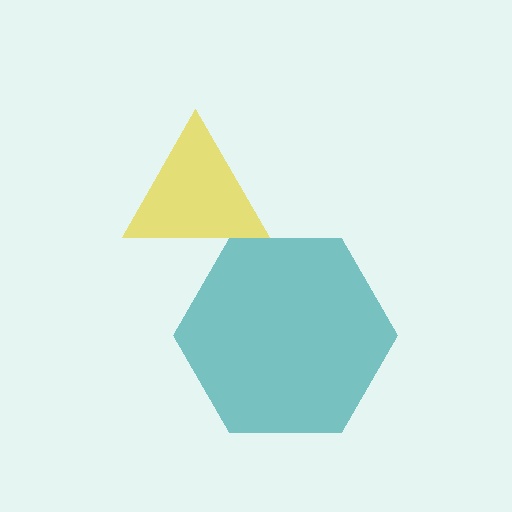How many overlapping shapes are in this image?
There are 2 overlapping shapes in the image.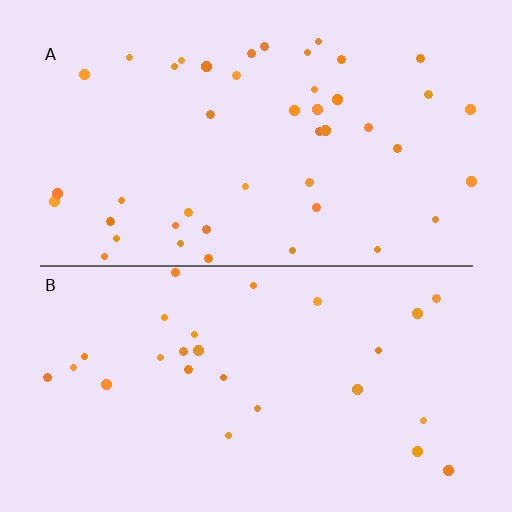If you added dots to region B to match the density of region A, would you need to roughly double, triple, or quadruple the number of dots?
Approximately double.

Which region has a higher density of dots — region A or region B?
A (the top).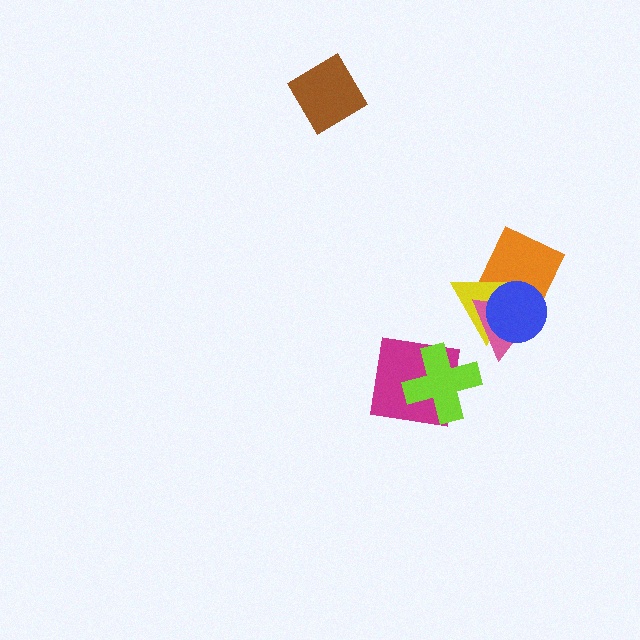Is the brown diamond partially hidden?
No, no other shape covers it.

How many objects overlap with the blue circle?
3 objects overlap with the blue circle.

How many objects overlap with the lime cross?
1 object overlaps with the lime cross.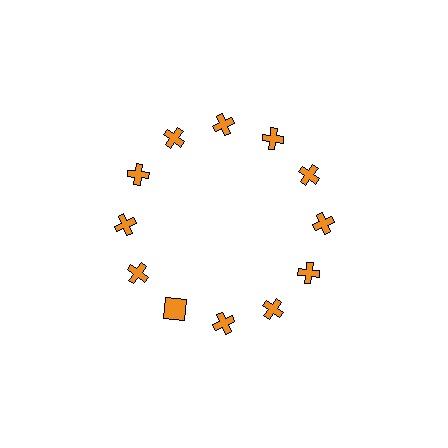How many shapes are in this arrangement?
There are 12 shapes arranged in a ring pattern.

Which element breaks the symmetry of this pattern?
The orange square at roughly the 7 o'clock position breaks the symmetry. All other shapes are orange crosses.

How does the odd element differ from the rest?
It has a different shape: square instead of cross.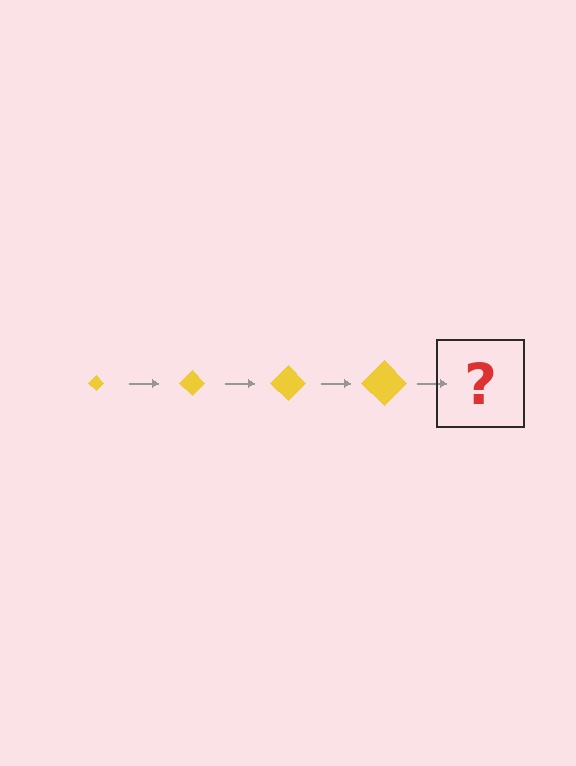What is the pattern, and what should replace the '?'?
The pattern is that the diamond gets progressively larger each step. The '?' should be a yellow diamond, larger than the previous one.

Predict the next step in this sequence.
The next step is a yellow diamond, larger than the previous one.